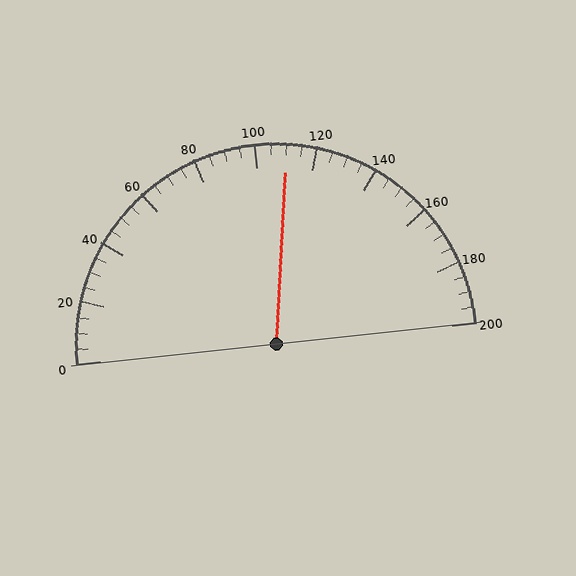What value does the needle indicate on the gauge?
The needle indicates approximately 110.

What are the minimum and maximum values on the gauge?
The gauge ranges from 0 to 200.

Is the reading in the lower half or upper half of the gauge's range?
The reading is in the upper half of the range (0 to 200).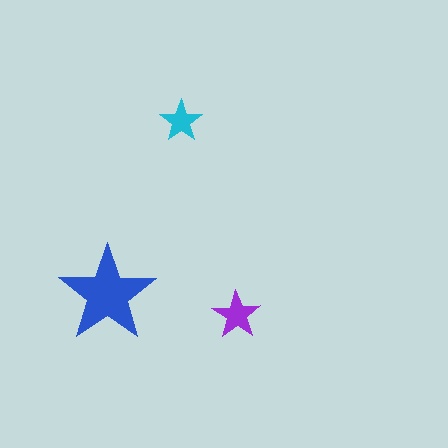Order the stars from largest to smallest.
the blue one, the purple one, the cyan one.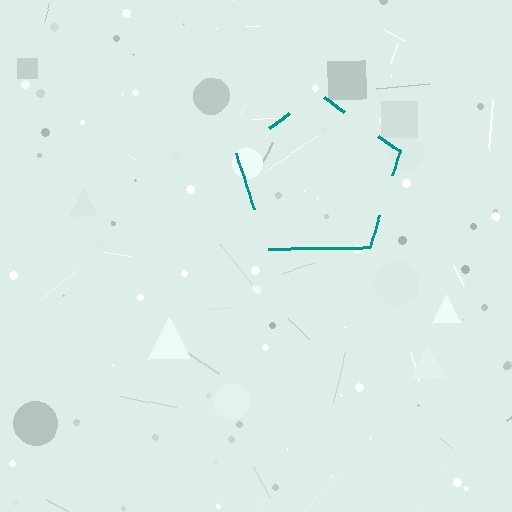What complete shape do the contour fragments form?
The contour fragments form a pentagon.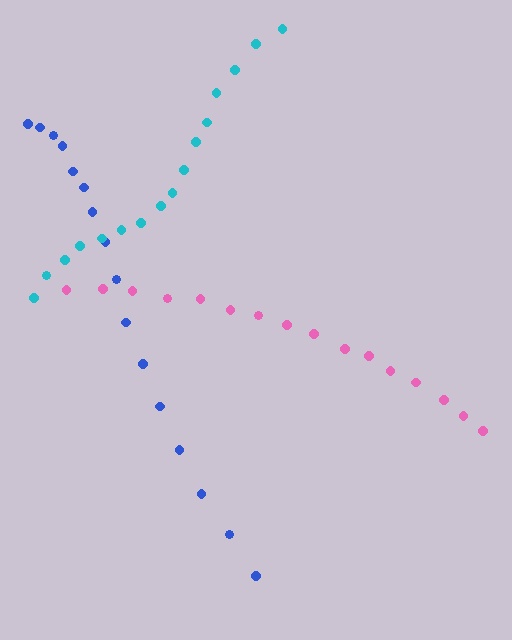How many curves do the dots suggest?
There are 3 distinct paths.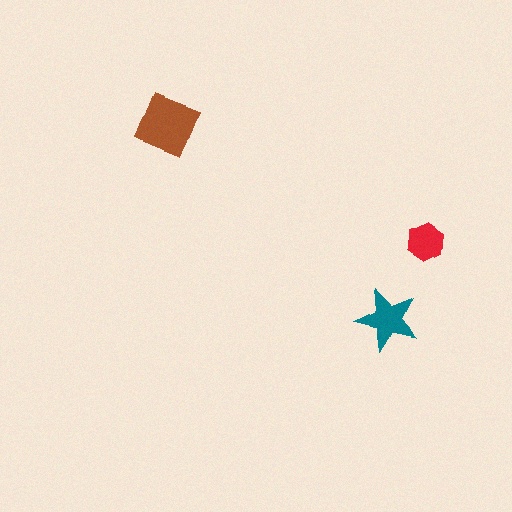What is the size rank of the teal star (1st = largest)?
2nd.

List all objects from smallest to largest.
The red hexagon, the teal star, the brown diamond.